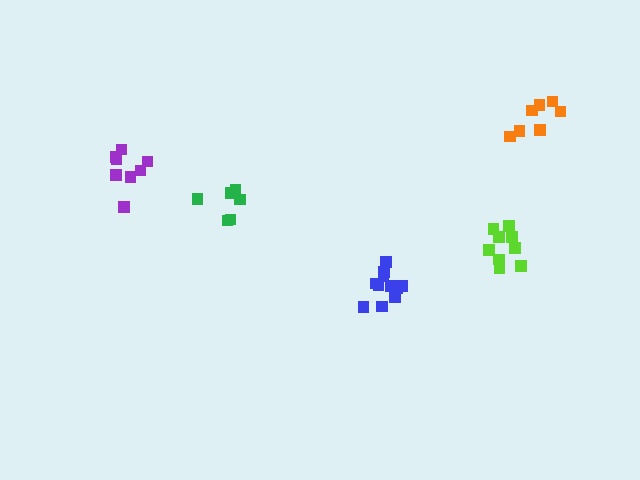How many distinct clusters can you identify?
There are 5 distinct clusters.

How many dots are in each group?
Group 1: 6 dots, Group 2: 8 dots, Group 3: 11 dots, Group 4: 7 dots, Group 5: 9 dots (41 total).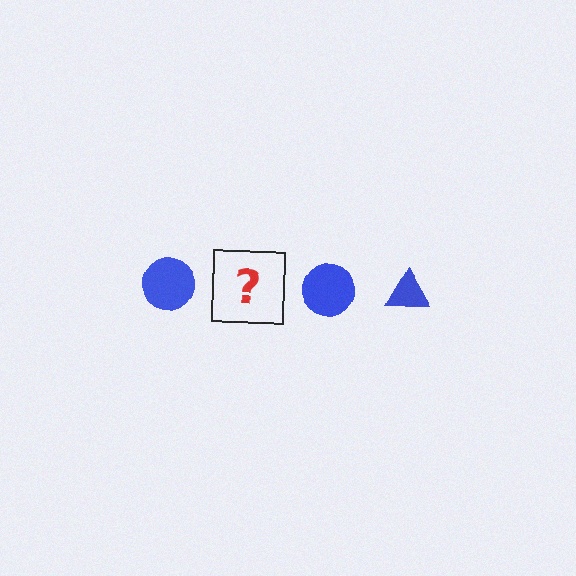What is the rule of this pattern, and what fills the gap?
The rule is that the pattern cycles through circle, triangle shapes in blue. The gap should be filled with a blue triangle.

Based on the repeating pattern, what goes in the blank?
The blank should be a blue triangle.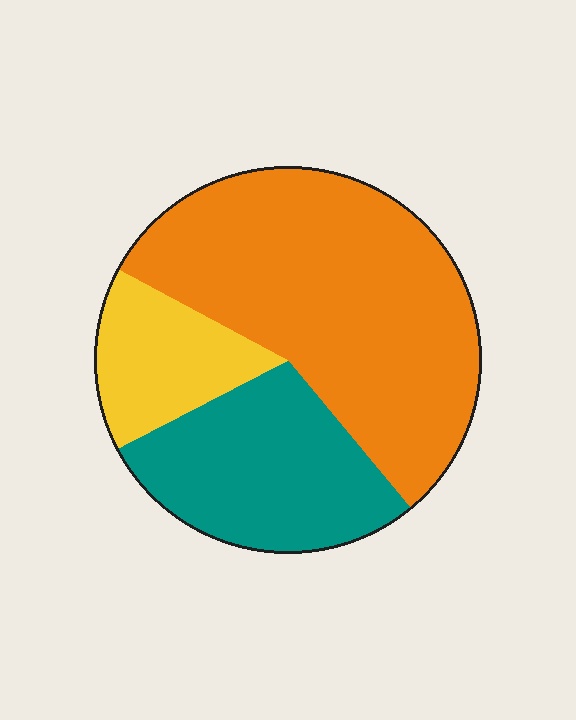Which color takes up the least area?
Yellow, at roughly 15%.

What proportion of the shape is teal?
Teal takes up about one quarter (1/4) of the shape.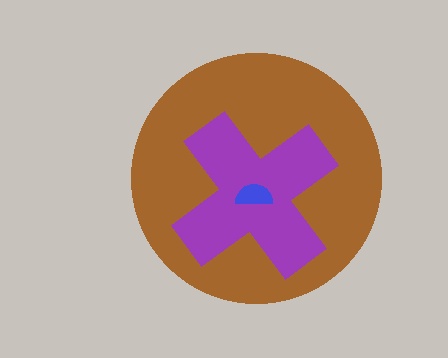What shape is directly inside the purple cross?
The blue semicircle.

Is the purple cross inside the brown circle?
Yes.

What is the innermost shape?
The blue semicircle.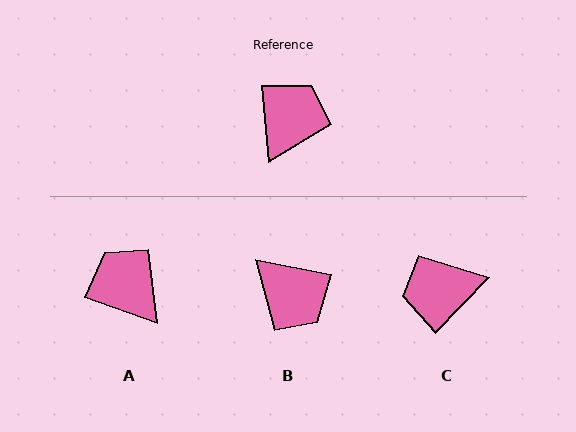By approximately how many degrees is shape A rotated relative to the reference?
Approximately 66 degrees counter-clockwise.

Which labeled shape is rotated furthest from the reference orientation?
C, about 132 degrees away.